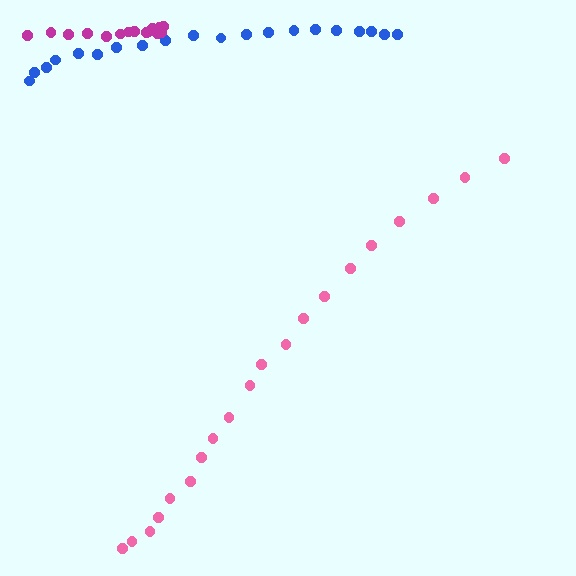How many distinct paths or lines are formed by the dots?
There are 3 distinct paths.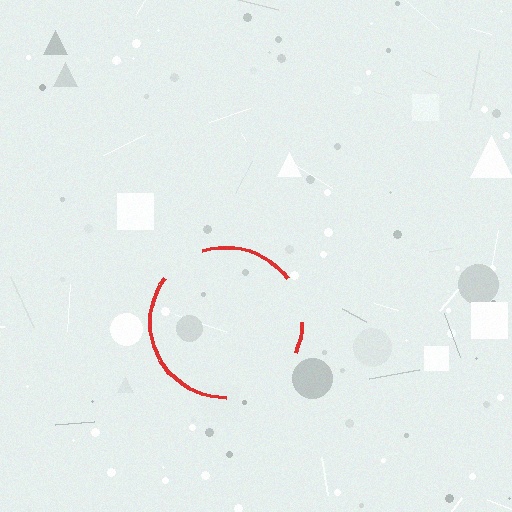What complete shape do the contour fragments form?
The contour fragments form a circle.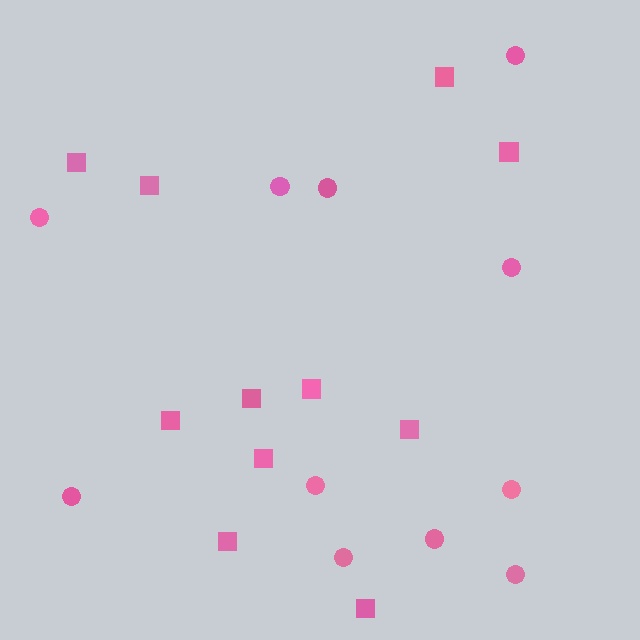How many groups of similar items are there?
There are 2 groups: one group of circles (11) and one group of squares (11).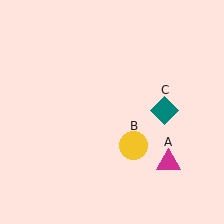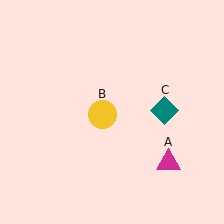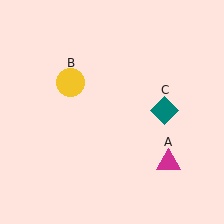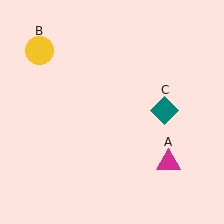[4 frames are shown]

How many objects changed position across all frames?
1 object changed position: yellow circle (object B).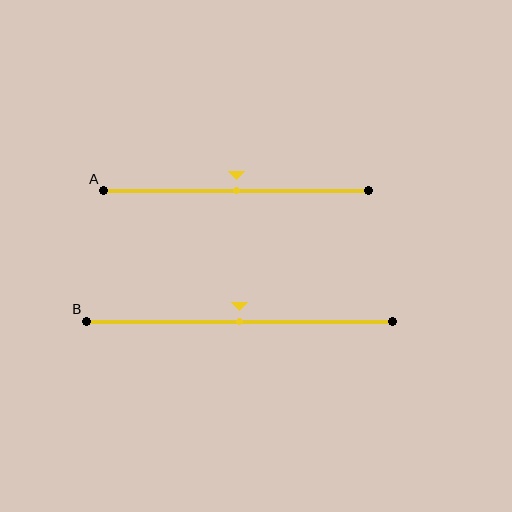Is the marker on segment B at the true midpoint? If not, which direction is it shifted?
Yes, the marker on segment B is at the true midpoint.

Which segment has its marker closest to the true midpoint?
Segment A has its marker closest to the true midpoint.